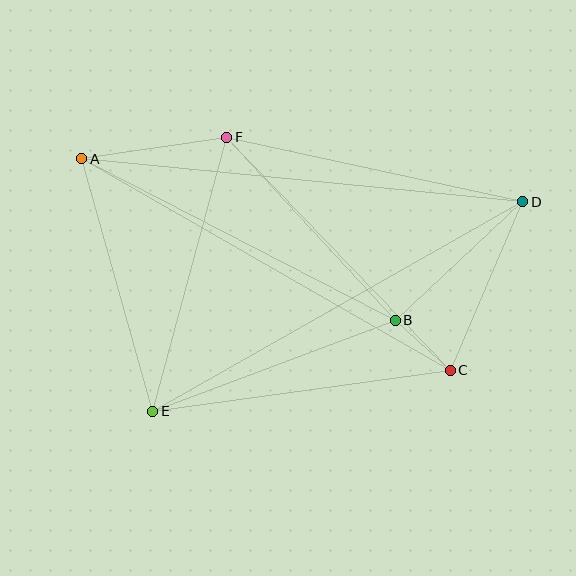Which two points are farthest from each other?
Points A and D are farthest from each other.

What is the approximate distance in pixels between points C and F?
The distance between C and F is approximately 323 pixels.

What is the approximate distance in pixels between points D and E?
The distance between D and E is approximately 425 pixels.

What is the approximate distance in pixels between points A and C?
The distance between A and C is approximately 425 pixels.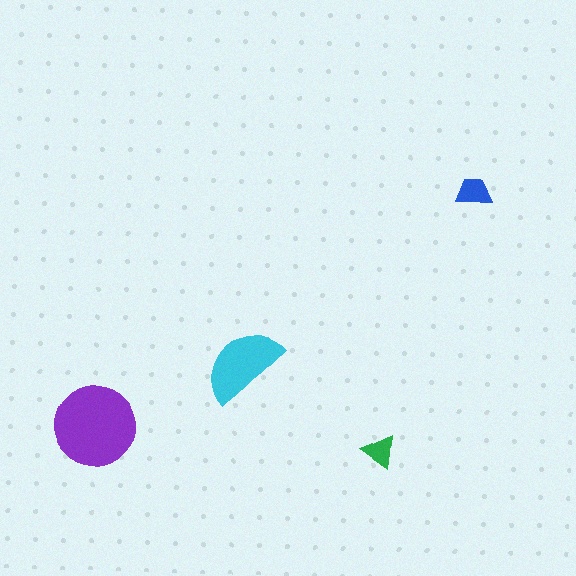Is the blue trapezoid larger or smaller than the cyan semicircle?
Smaller.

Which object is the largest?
The purple circle.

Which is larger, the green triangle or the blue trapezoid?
The blue trapezoid.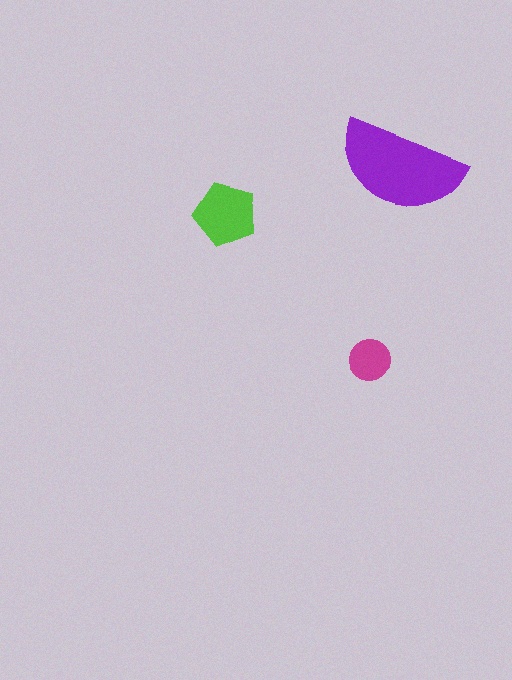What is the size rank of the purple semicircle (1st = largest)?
1st.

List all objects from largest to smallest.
The purple semicircle, the lime pentagon, the magenta circle.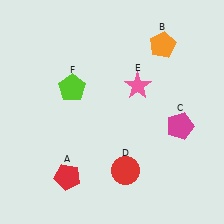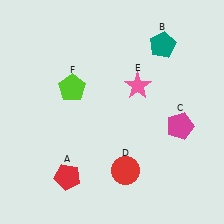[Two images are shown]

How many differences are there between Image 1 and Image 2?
There is 1 difference between the two images.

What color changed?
The pentagon (B) changed from orange in Image 1 to teal in Image 2.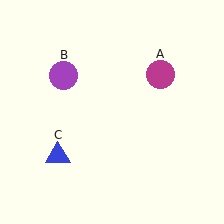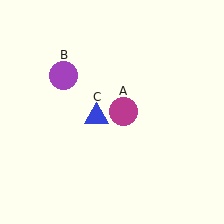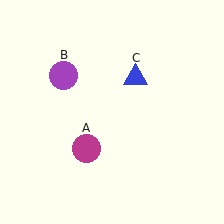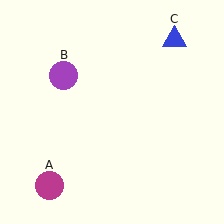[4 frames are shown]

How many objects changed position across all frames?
2 objects changed position: magenta circle (object A), blue triangle (object C).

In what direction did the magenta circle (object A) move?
The magenta circle (object A) moved down and to the left.